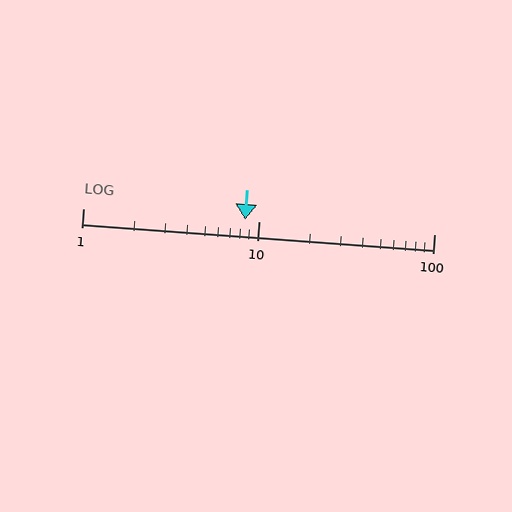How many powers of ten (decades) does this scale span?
The scale spans 2 decades, from 1 to 100.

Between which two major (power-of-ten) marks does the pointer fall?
The pointer is between 1 and 10.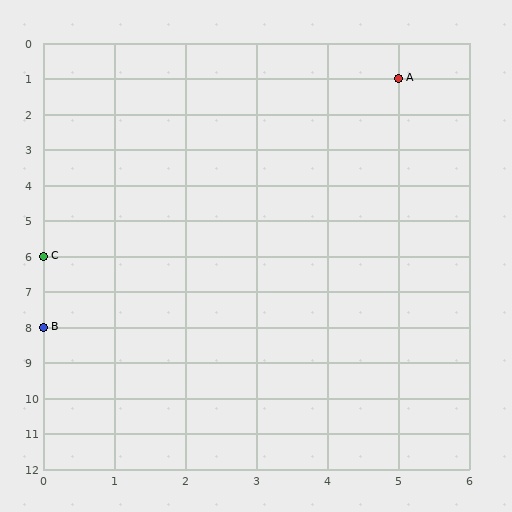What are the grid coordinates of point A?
Point A is at grid coordinates (5, 1).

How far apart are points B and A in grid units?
Points B and A are 5 columns and 7 rows apart (about 8.6 grid units diagonally).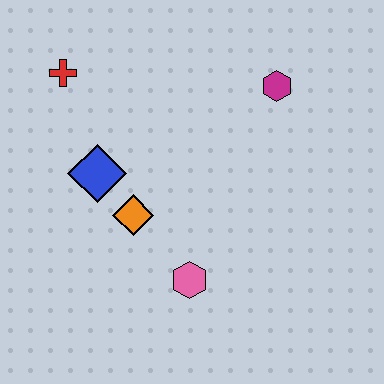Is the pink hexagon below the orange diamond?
Yes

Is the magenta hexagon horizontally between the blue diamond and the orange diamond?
No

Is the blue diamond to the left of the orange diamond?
Yes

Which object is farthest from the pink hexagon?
The red cross is farthest from the pink hexagon.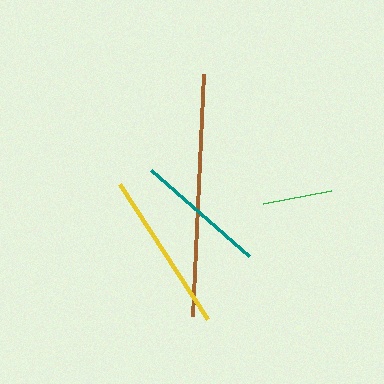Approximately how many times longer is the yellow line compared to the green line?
The yellow line is approximately 2.3 times the length of the green line.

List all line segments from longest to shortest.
From longest to shortest: brown, yellow, teal, green.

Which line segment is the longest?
The brown line is the longest at approximately 243 pixels.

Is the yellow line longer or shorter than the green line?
The yellow line is longer than the green line.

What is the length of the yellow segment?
The yellow segment is approximately 161 pixels long.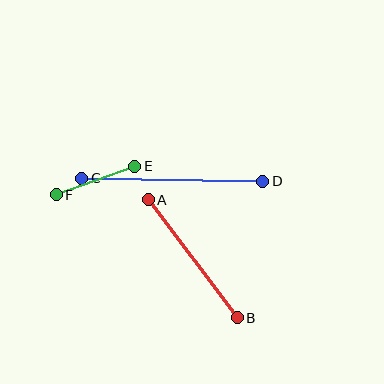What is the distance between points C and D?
The distance is approximately 181 pixels.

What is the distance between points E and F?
The distance is approximately 84 pixels.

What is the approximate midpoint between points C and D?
The midpoint is at approximately (172, 180) pixels.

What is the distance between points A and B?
The distance is approximately 148 pixels.